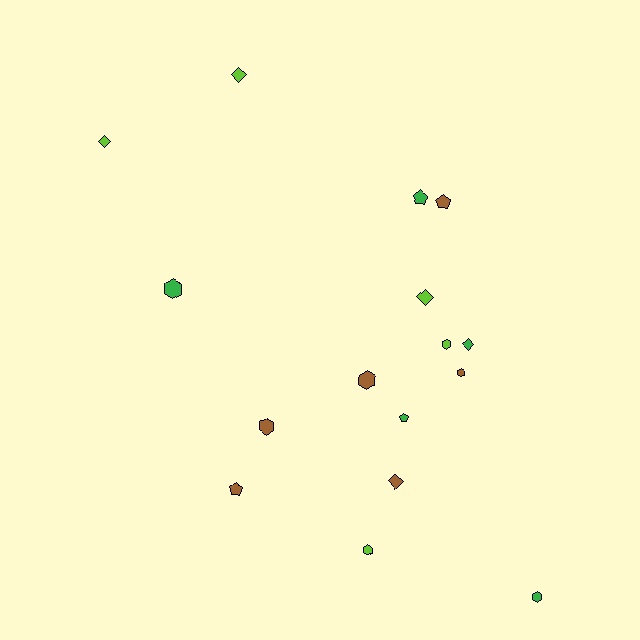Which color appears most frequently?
Brown, with 6 objects.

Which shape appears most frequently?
Hexagon, with 7 objects.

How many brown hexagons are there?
There are 3 brown hexagons.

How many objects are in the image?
There are 16 objects.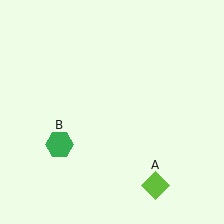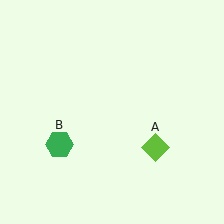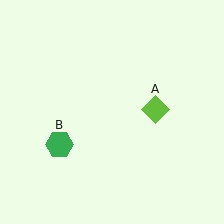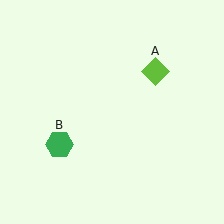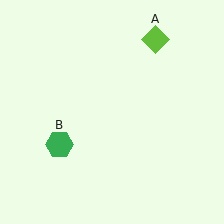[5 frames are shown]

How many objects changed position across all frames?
1 object changed position: lime diamond (object A).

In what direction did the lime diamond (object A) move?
The lime diamond (object A) moved up.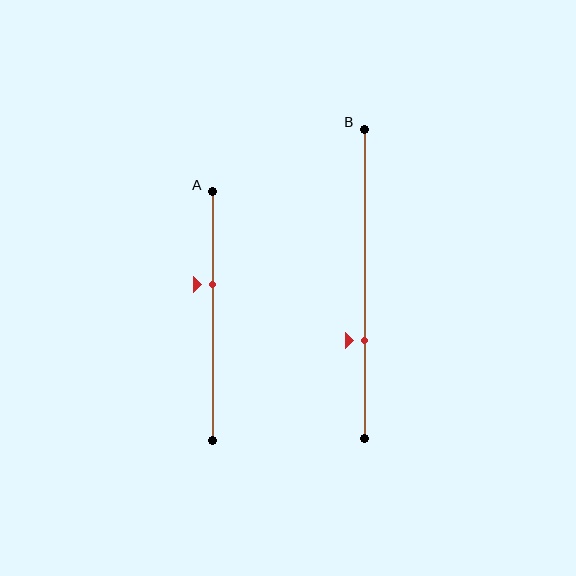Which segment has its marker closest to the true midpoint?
Segment A has its marker closest to the true midpoint.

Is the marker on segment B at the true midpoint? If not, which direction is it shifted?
No, the marker on segment B is shifted downward by about 18% of the segment length.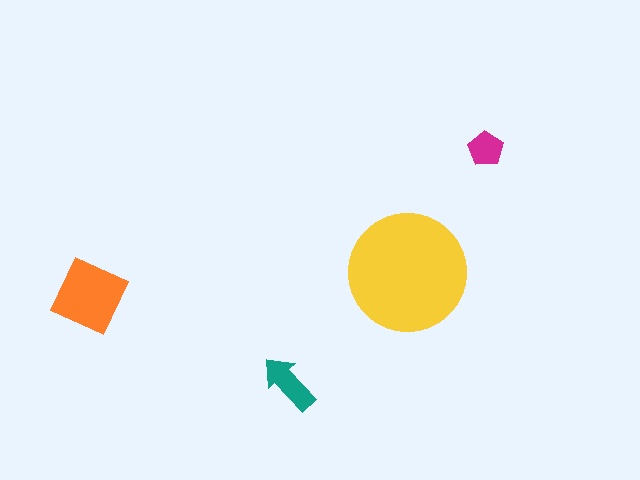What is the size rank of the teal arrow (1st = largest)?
3rd.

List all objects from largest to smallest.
The yellow circle, the orange diamond, the teal arrow, the magenta pentagon.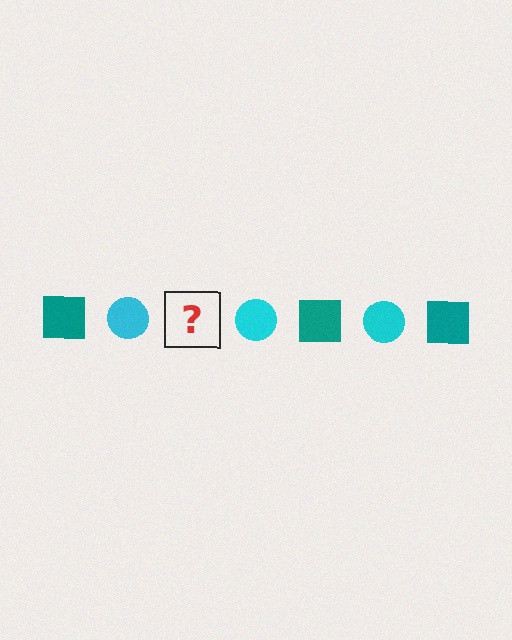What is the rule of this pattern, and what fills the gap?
The rule is that the pattern alternates between teal square and cyan circle. The gap should be filled with a teal square.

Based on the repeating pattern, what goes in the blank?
The blank should be a teal square.